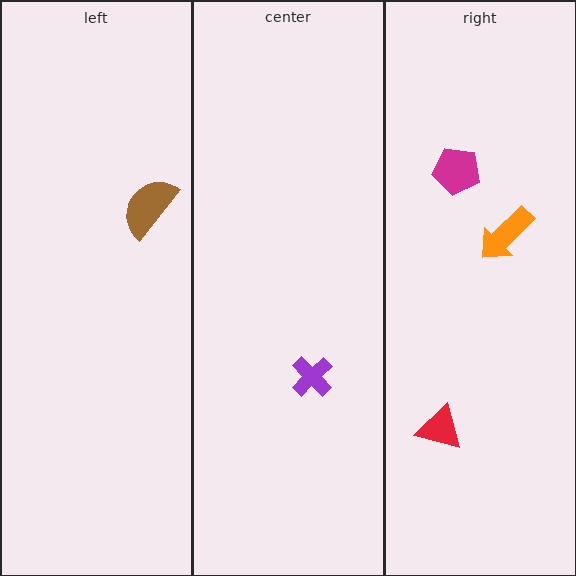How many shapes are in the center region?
1.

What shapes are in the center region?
The purple cross.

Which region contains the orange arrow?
The right region.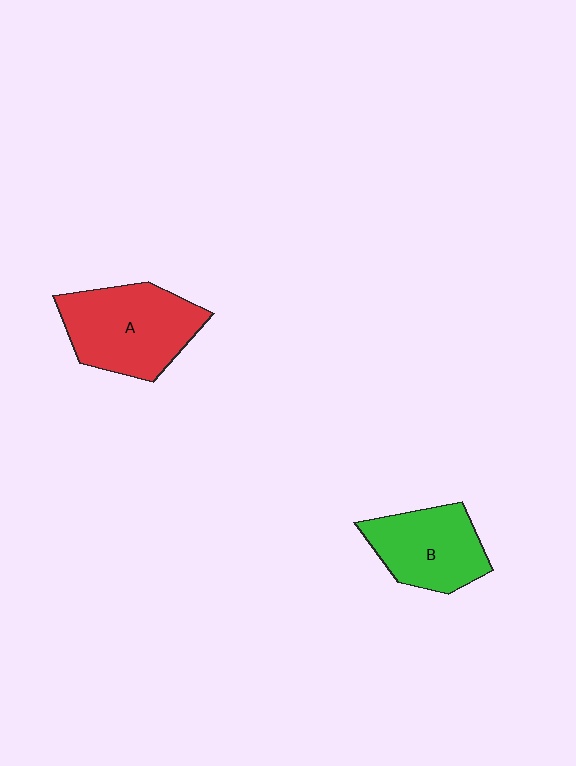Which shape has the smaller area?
Shape B (green).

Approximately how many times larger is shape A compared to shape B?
Approximately 1.3 times.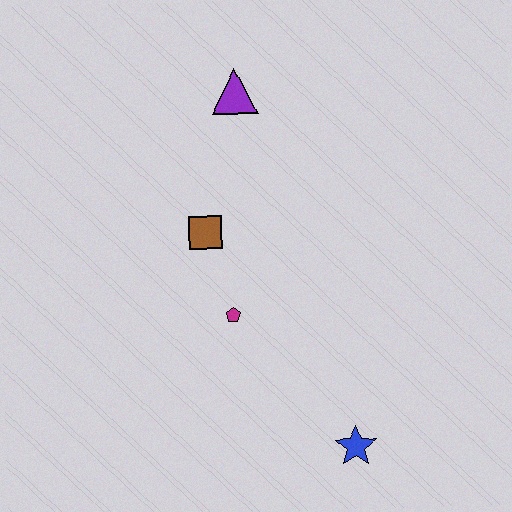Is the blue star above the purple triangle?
No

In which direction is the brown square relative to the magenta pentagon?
The brown square is above the magenta pentagon.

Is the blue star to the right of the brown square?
Yes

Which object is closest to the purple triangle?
The brown square is closest to the purple triangle.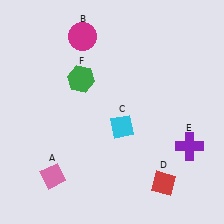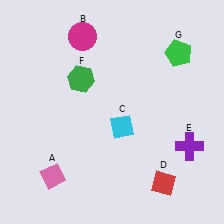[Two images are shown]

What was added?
A green pentagon (G) was added in Image 2.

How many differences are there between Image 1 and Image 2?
There is 1 difference between the two images.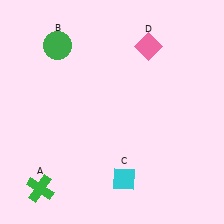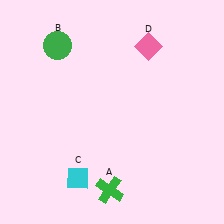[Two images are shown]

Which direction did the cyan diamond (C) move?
The cyan diamond (C) moved left.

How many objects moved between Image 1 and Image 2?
2 objects moved between the two images.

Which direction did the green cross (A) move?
The green cross (A) moved right.